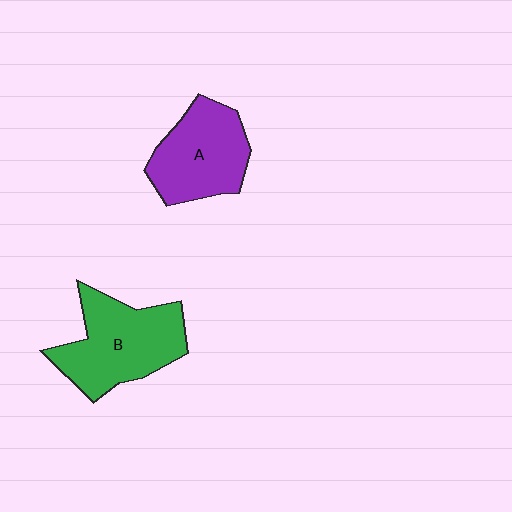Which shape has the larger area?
Shape B (green).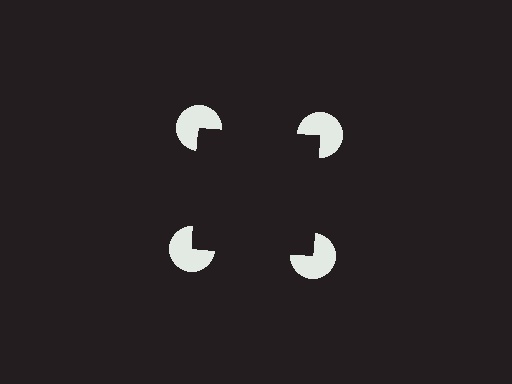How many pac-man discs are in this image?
There are 4 — one at each vertex of the illusory square.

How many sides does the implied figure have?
4 sides.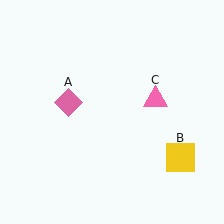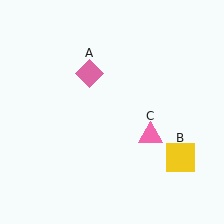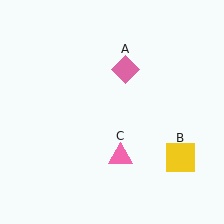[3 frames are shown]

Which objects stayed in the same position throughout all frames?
Yellow square (object B) remained stationary.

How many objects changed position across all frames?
2 objects changed position: pink diamond (object A), pink triangle (object C).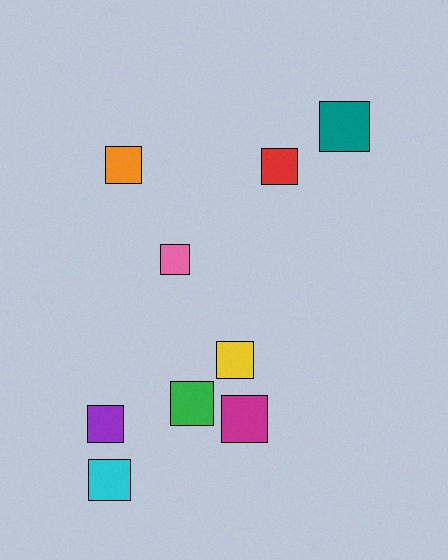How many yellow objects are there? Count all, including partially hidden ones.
There is 1 yellow object.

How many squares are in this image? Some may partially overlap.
There are 9 squares.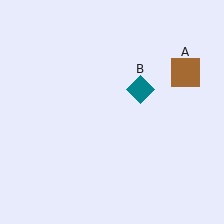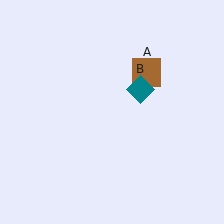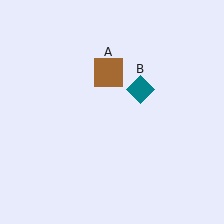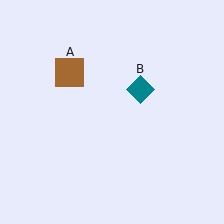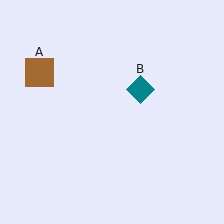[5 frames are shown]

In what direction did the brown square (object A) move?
The brown square (object A) moved left.